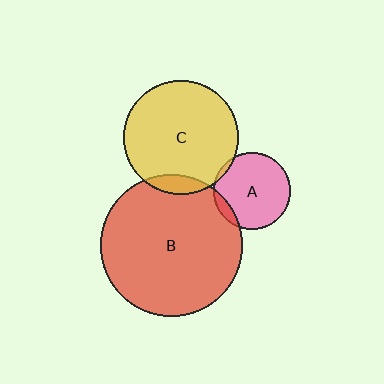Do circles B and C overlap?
Yes.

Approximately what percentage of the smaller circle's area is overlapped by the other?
Approximately 10%.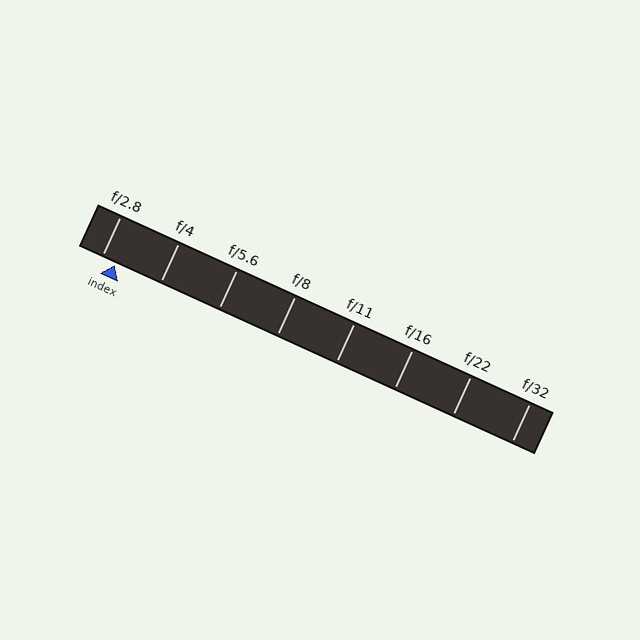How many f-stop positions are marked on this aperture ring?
There are 8 f-stop positions marked.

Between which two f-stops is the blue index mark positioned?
The index mark is between f/2.8 and f/4.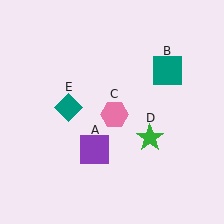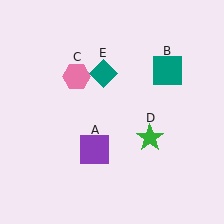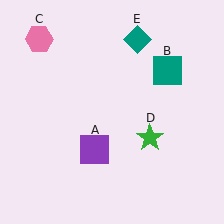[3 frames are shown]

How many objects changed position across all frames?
2 objects changed position: pink hexagon (object C), teal diamond (object E).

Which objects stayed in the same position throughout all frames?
Purple square (object A) and teal square (object B) and green star (object D) remained stationary.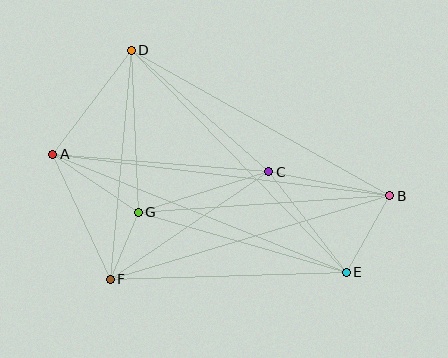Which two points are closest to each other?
Points F and G are closest to each other.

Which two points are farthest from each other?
Points A and B are farthest from each other.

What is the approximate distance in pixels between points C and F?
The distance between C and F is approximately 191 pixels.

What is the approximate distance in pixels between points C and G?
The distance between C and G is approximately 136 pixels.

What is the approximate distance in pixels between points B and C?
The distance between B and C is approximately 123 pixels.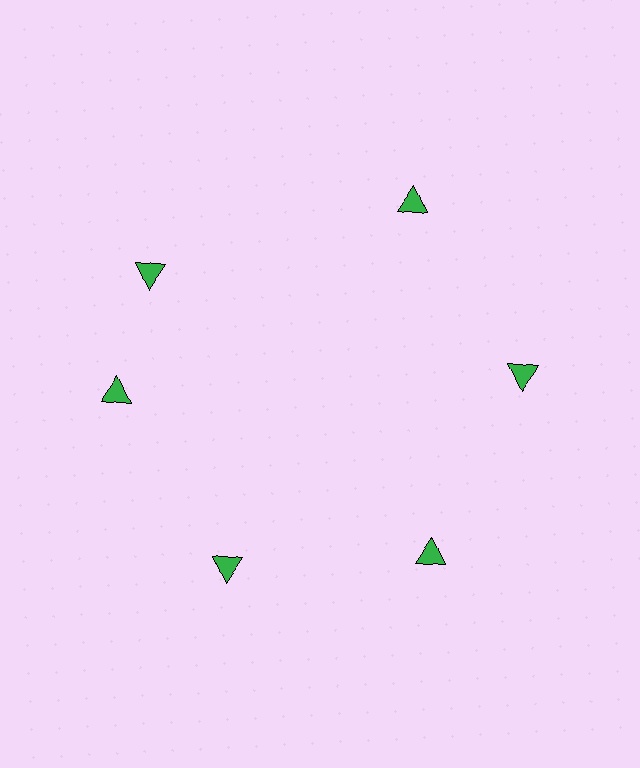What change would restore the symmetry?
The symmetry would be restored by rotating it back into even spacing with its neighbors so that all 6 triangles sit at equal angles and equal distance from the center.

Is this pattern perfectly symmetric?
No. The 6 green triangles are arranged in a ring, but one element near the 11 o'clock position is rotated out of alignment along the ring, breaking the 6-fold rotational symmetry.